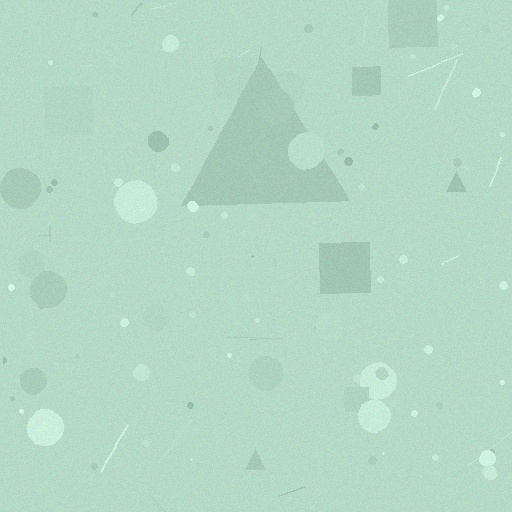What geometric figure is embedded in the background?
A triangle is embedded in the background.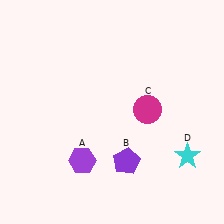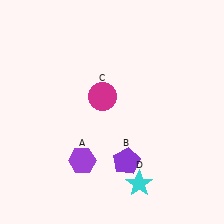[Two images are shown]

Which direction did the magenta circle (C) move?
The magenta circle (C) moved left.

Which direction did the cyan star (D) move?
The cyan star (D) moved left.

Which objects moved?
The objects that moved are: the magenta circle (C), the cyan star (D).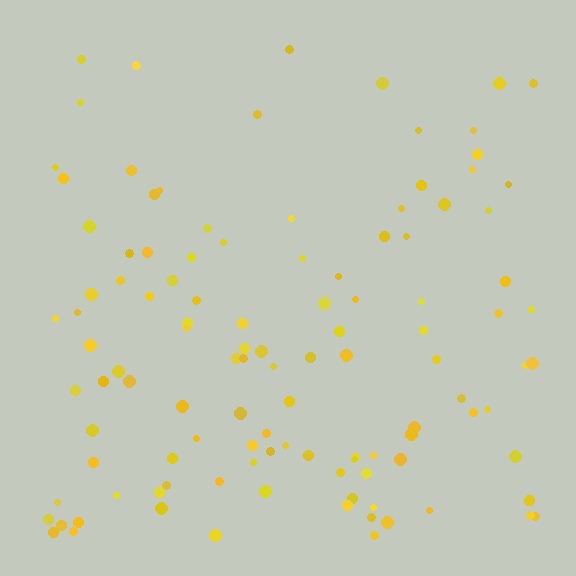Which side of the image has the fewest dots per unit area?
The top.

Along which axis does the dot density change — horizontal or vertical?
Vertical.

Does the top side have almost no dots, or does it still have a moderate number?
Still a moderate number, just noticeably fewer than the bottom.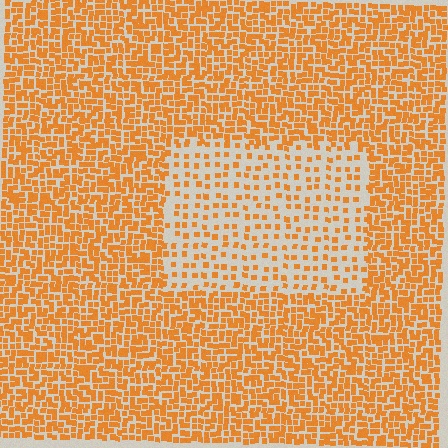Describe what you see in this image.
The image contains small orange elements arranged at two different densities. A rectangle-shaped region is visible where the elements are less densely packed than the surrounding area.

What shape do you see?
I see a rectangle.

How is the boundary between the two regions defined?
The boundary is defined by a change in element density (approximately 2.5x ratio). All elements are the same color, size, and shape.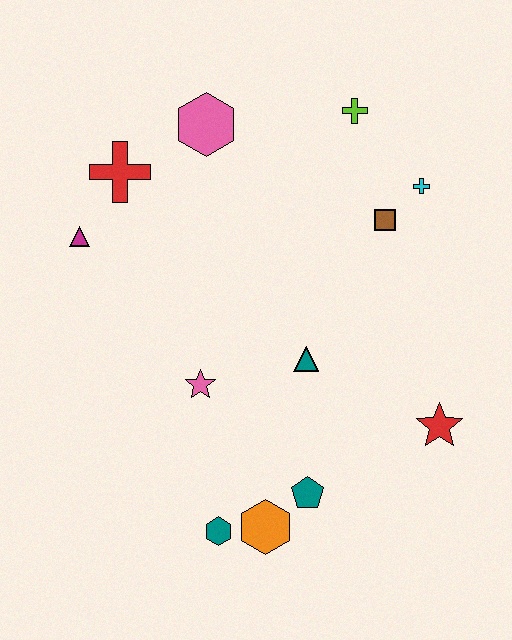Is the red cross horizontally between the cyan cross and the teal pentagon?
No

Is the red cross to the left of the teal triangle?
Yes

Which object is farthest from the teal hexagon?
The lime cross is farthest from the teal hexagon.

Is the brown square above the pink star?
Yes